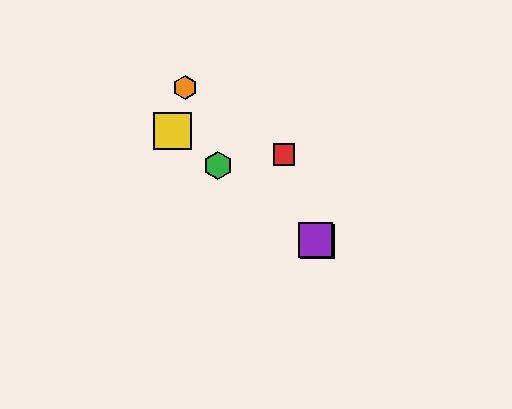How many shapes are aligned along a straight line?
4 shapes (the blue square, the green hexagon, the yellow square, the purple square) are aligned along a straight line.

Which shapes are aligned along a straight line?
The blue square, the green hexagon, the yellow square, the purple square are aligned along a straight line.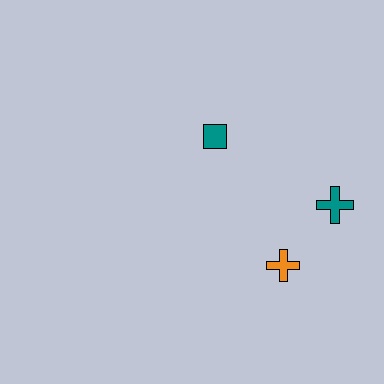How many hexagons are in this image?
There are no hexagons.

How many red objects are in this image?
There are no red objects.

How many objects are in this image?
There are 3 objects.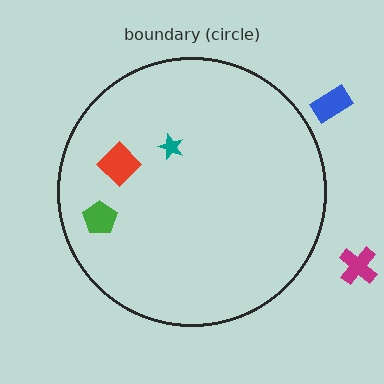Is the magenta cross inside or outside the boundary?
Outside.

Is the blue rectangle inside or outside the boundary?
Outside.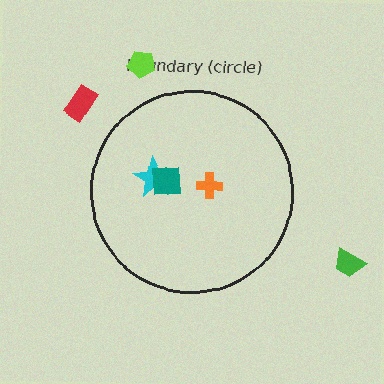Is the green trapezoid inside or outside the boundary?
Outside.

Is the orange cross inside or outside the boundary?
Inside.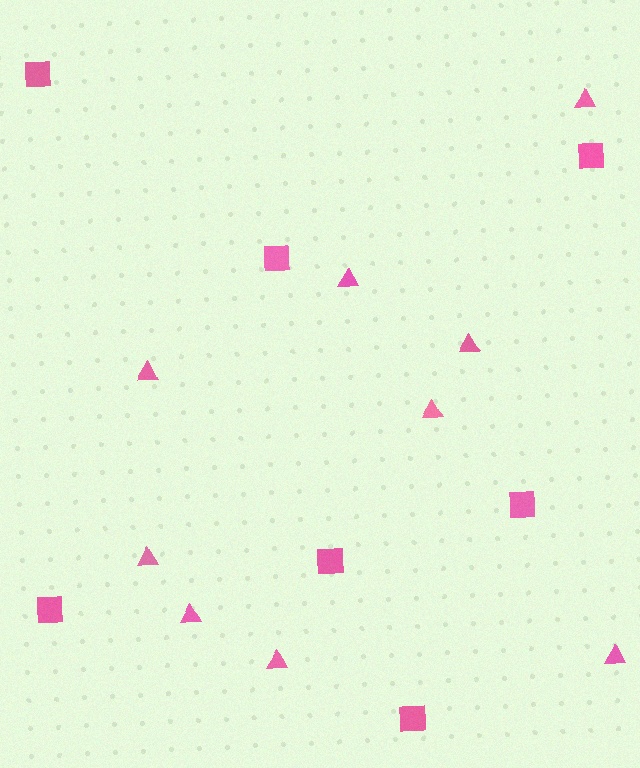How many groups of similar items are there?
There are 2 groups: one group of triangles (9) and one group of squares (7).